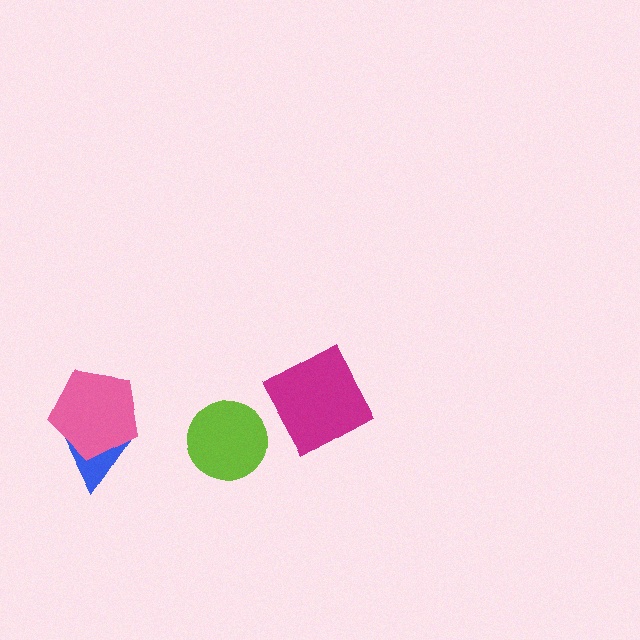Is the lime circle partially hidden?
No, no other shape covers it.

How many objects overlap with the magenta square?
0 objects overlap with the magenta square.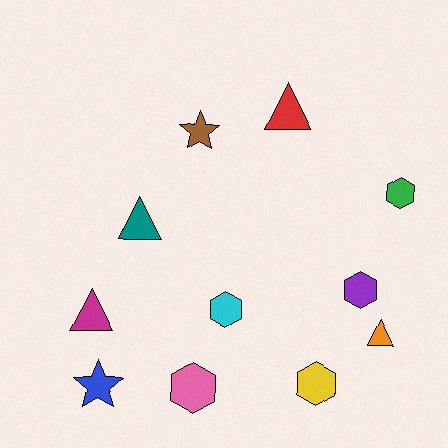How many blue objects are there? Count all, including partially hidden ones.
There is 1 blue object.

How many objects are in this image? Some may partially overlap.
There are 11 objects.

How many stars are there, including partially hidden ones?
There are 2 stars.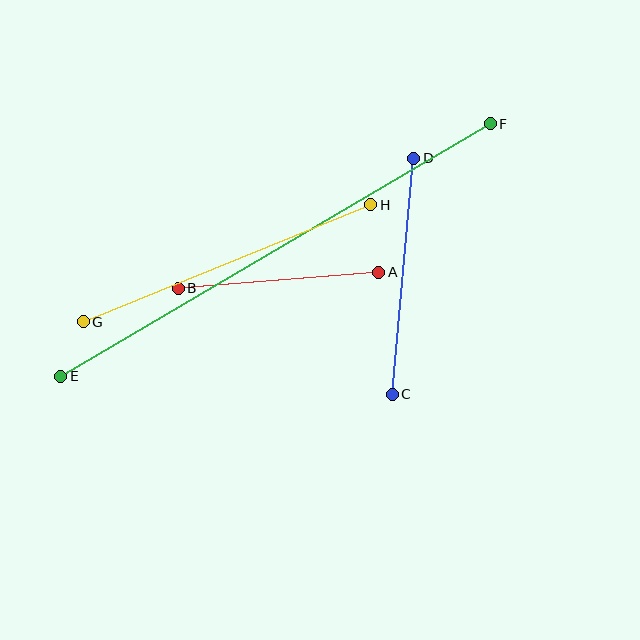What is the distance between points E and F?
The distance is approximately 498 pixels.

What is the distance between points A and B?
The distance is approximately 201 pixels.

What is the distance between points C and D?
The distance is approximately 237 pixels.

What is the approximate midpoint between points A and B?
The midpoint is at approximately (279, 280) pixels.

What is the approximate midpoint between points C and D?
The midpoint is at approximately (403, 276) pixels.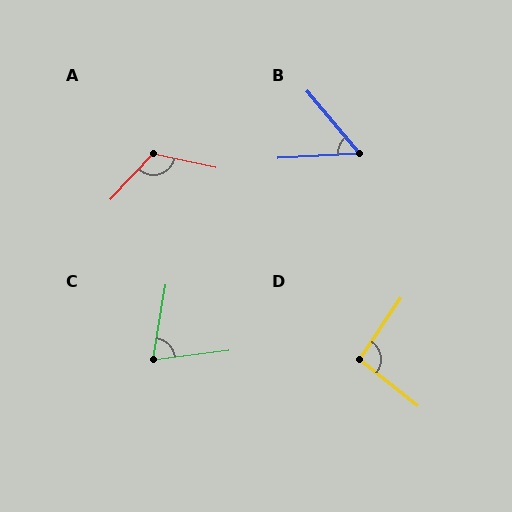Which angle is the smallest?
B, at approximately 53 degrees.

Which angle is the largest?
A, at approximately 121 degrees.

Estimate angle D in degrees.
Approximately 95 degrees.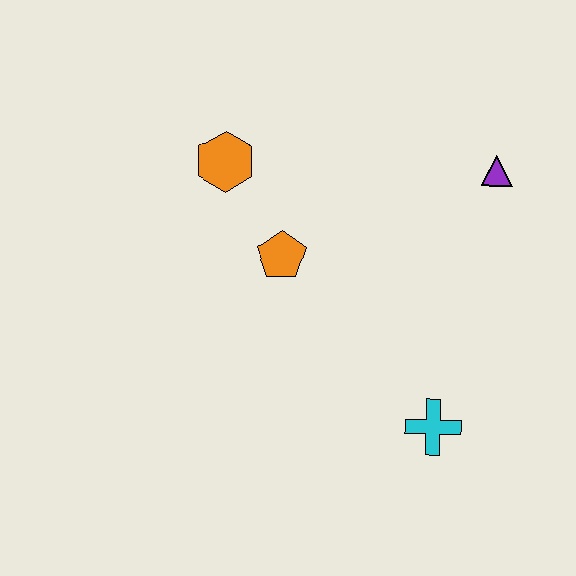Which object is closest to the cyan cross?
The orange pentagon is closest to the cyan cross.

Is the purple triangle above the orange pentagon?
Yes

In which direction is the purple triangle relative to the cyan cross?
The purple triangle is above the cyan cross.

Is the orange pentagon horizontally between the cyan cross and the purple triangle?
No